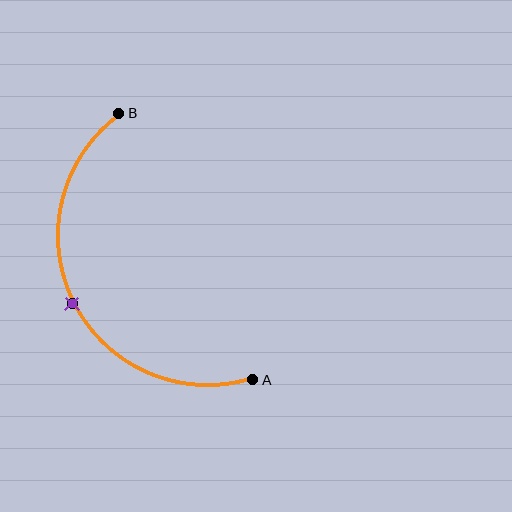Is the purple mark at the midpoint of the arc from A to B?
Yes. The purple mark lies on the arc at equal arc-length from both A and B — it is the arc midpoint.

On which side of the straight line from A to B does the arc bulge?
The arc bulges to the left of the straight line connecting A and B.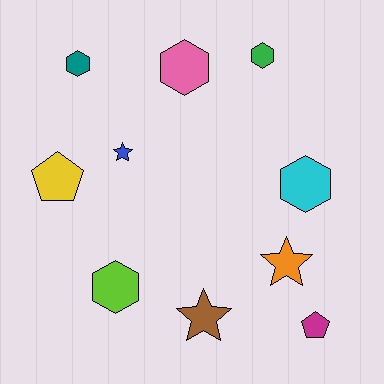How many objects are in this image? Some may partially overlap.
There are 10 objects.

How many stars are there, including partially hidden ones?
There are 3 stars.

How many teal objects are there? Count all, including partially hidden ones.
There is 1 teal object.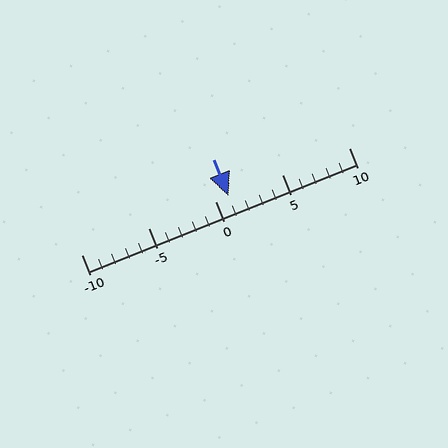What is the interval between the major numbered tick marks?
The major tick marks are spaced 5 units apart.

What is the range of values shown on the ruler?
The ruler shows values from -10 to 10.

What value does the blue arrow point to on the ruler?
The blue arrow points to approximately 1.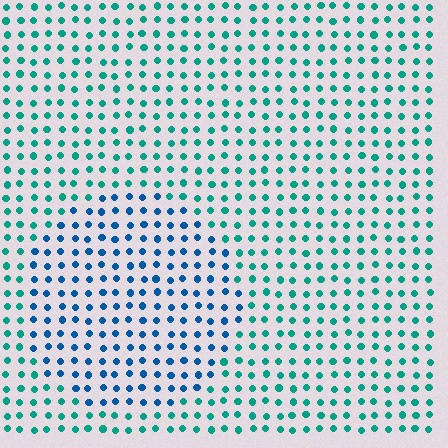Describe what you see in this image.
The image is filled with small teal elements in a uniform arrangement. A circle-shaped region is visible where the elements are tinted to a slightly different hue, forming a subtle color boundary.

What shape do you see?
I see a circle.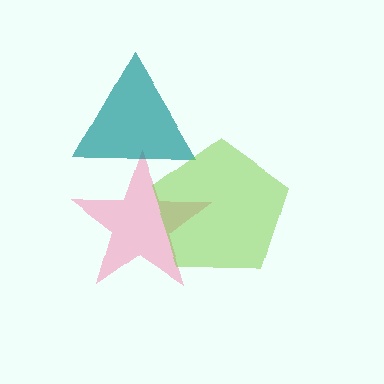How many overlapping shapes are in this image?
There are 3 overlapping shapes in the image.